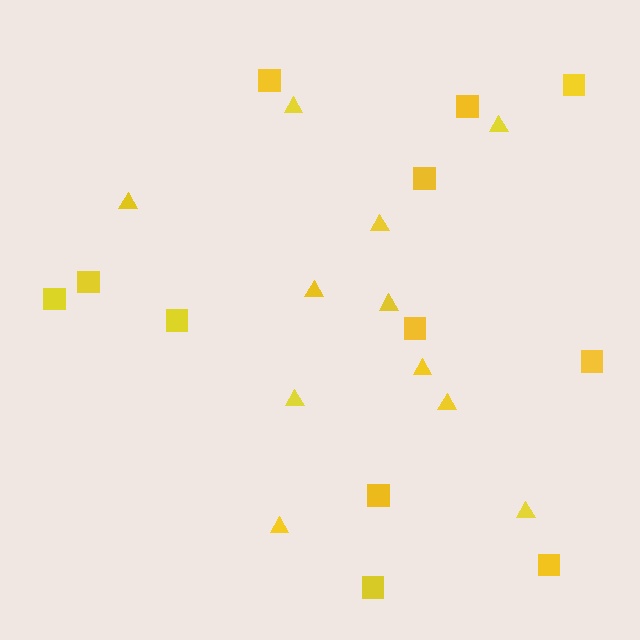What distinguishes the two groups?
There are 2 groups: one group of triangles (11) and one group of squares (12).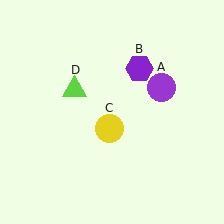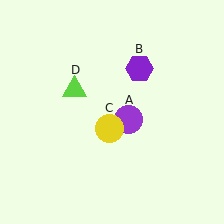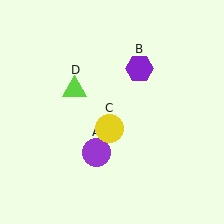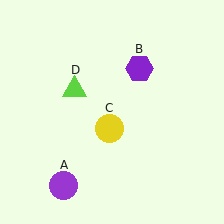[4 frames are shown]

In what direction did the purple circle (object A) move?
The purple circle (object A) moved down and to the left.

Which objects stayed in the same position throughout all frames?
Purple hexagon (object B) and yellow circle (object C) and lime triangle (object D) remained stationary.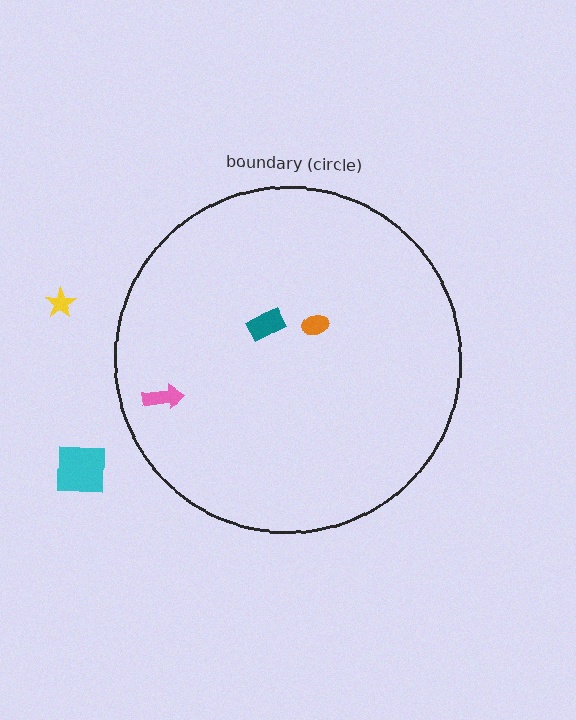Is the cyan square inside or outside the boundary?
Outside.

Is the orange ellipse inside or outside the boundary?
Inside.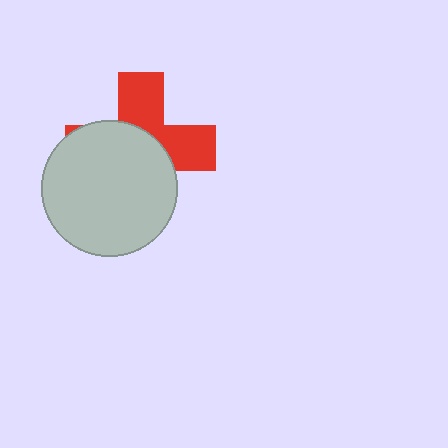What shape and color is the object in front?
The object in front is a light gray circle.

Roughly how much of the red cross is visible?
A small part of it is visible (roughly 42%).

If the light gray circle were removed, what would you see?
You would see the complete red cross.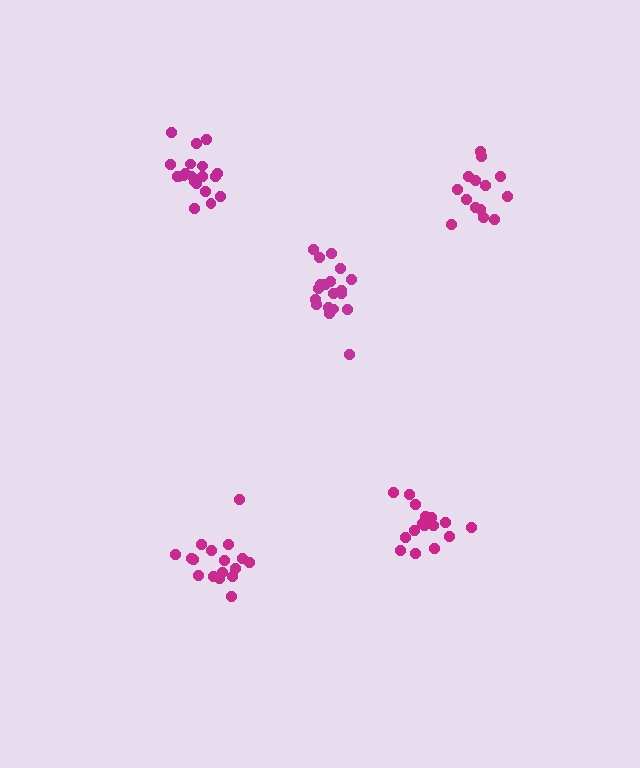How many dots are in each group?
Group 1: 17 dots, Group 2: 14 dots, Group 3: 19 dots, Group 4: 16 dots, Group 5: 20 dots (86 total).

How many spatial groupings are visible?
There are 5 spatial groupings.